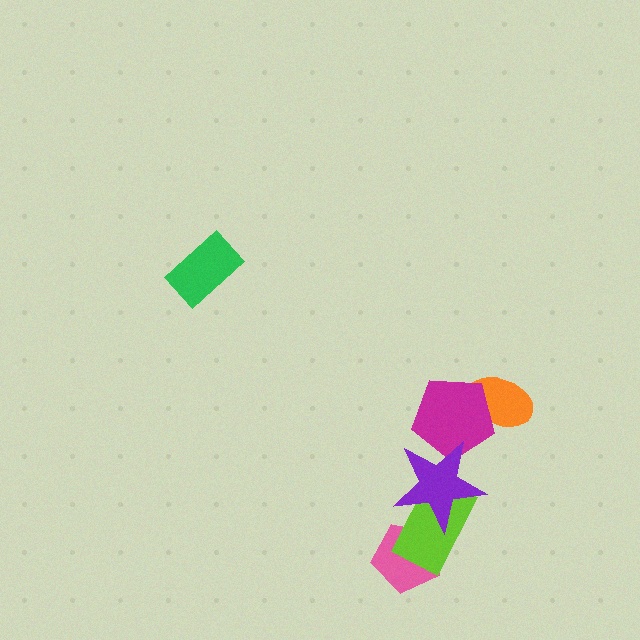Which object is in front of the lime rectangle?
The purple star is in front of the lime rectangle.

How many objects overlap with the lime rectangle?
2 objects overlap with the lime rectangle.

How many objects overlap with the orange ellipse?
1 object overlaps with the orange ellipse.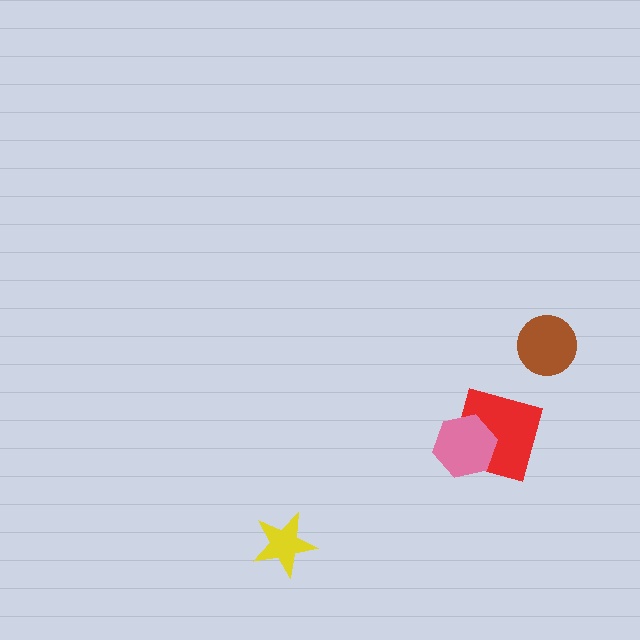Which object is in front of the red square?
The pink hexagon is in front of the red square.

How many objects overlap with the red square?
1 object overlaps with the red square.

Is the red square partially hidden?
Yes, it is partially covered by another shape.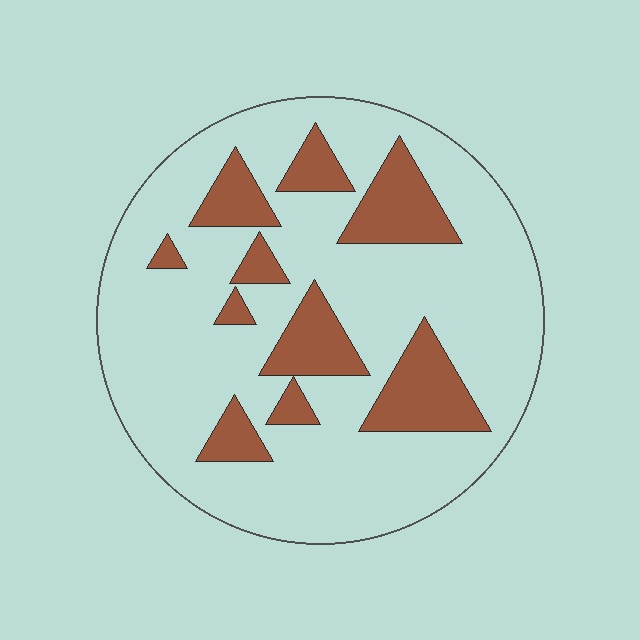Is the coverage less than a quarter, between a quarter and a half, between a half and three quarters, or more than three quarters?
Less than a quarter.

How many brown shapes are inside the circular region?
10.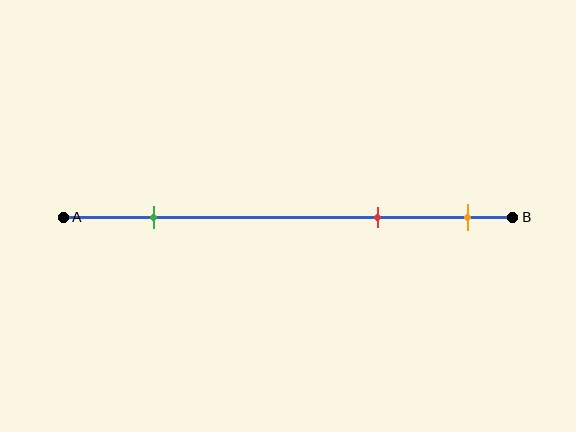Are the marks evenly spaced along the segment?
No, the marks are not evenly spaced.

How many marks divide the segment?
There are 3 marks dividing the segment.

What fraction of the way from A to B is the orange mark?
The orange mark is approximately 90% (0.9) of the way from A to B.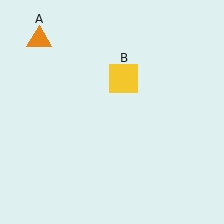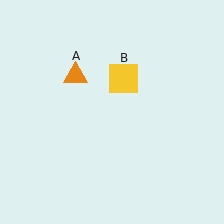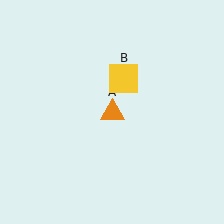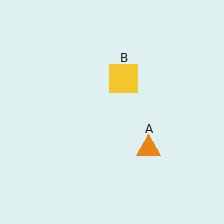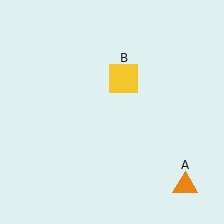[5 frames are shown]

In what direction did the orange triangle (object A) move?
The orange triangle (object A) moved down and to the right.